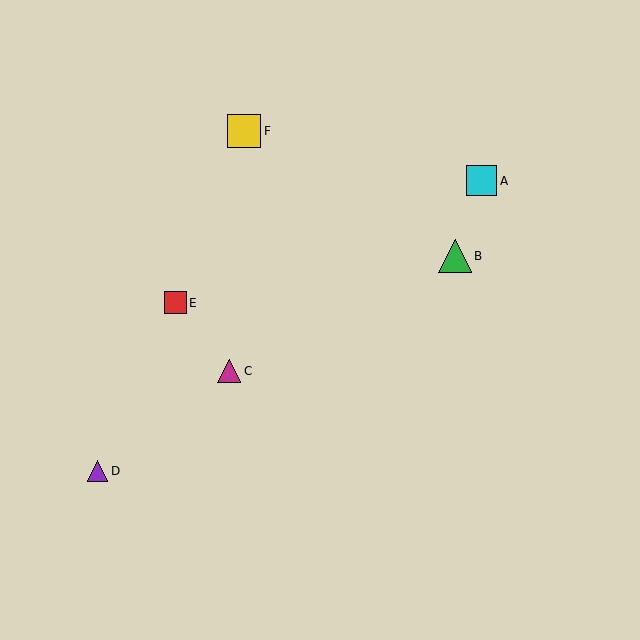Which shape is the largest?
The yellow square (labeled F) is the largest.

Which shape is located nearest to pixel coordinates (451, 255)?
The green triangle (labeled B) at (455, 256) is nearest to that location.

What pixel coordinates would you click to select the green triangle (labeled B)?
Click at (455, 256) to select the green triangle B.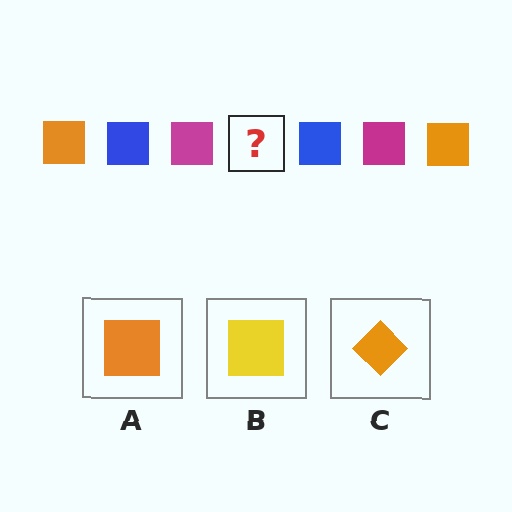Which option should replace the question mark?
Option A.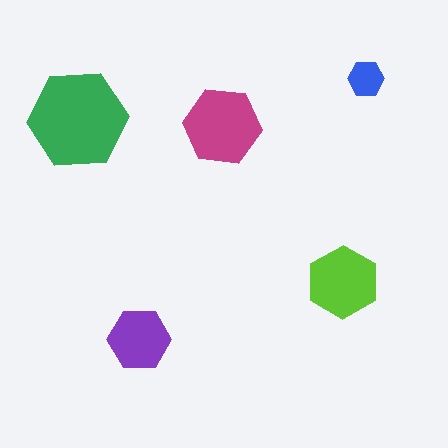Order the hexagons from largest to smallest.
the green one, the magenta one, the lime one, the purple one, the blue one.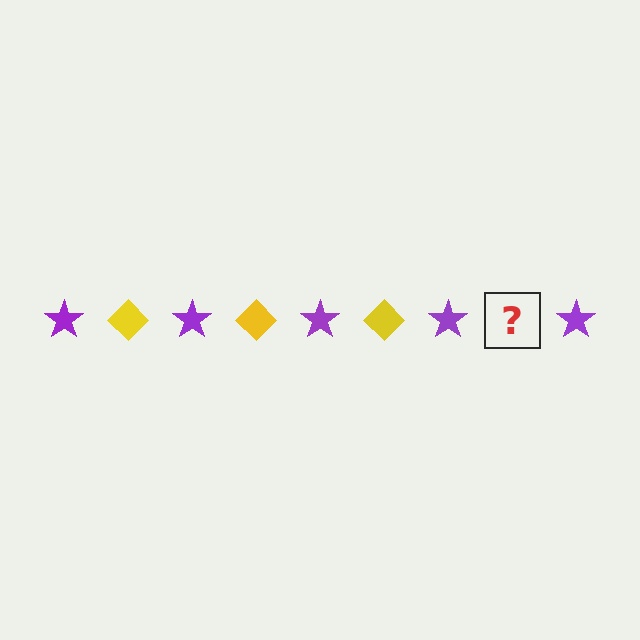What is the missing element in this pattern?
The missing element is a yellow diamond.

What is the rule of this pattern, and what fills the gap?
The rule is that the pattern alternates between purple star and yellow diamond. The gap should be filled with a yellow diamond.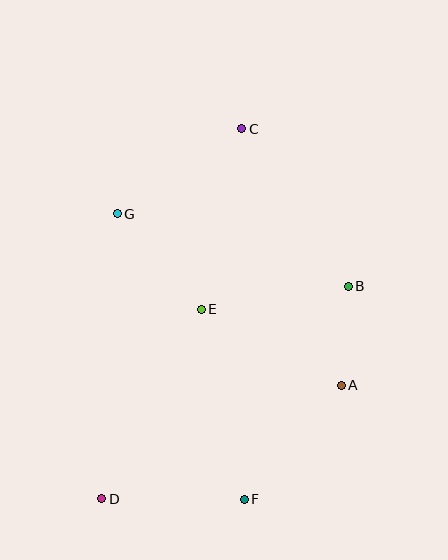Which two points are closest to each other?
Points A and B are closest to each other.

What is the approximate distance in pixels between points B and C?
The distance between B and C is approximately 190 pixels.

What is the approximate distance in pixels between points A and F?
The distance between A and F is approximately 149 pixels.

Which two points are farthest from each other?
Points C and D are farthest from each other.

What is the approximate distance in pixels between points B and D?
The distance between B and D is approximately 326 pixels.